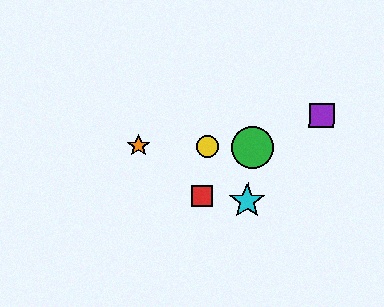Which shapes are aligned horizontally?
The blue star, the green circle, the yellow circle, the orange star are aligned horizontally.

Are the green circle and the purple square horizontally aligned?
No, the green circle is at y≈148 and the purple square is at y≈116.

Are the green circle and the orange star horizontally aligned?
Yes, both are at y≈148.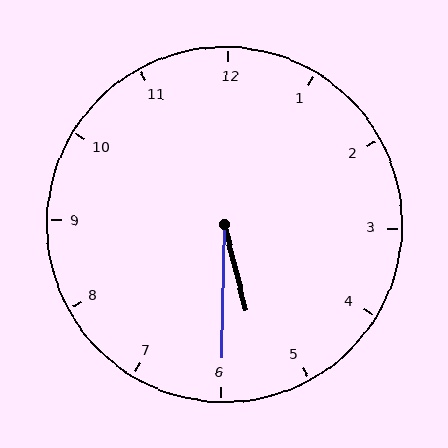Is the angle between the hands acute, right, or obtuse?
It is acute.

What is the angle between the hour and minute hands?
Approximately 15 degrees.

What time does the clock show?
5:30.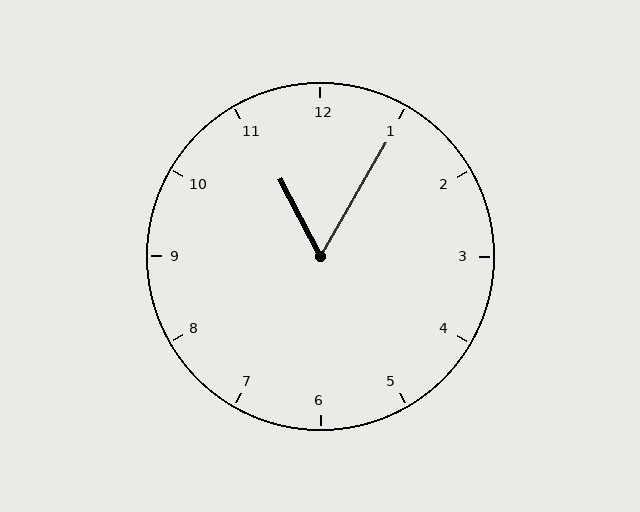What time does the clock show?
11:05.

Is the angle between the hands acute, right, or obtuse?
It is acute.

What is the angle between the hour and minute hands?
Approximately 58 degrees.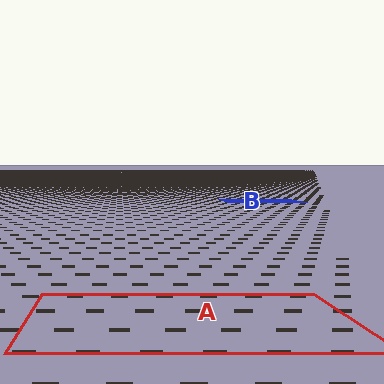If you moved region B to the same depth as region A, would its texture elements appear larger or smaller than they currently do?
They would appear larger. At a closer depth, the same texture elements are projected at a bigger on-screen size.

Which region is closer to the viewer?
Region A is closer. The texture elements there are larger and more spread out.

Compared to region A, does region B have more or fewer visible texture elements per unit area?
Region B has more texture elements per unit area — they are packed more densely because it is farther away.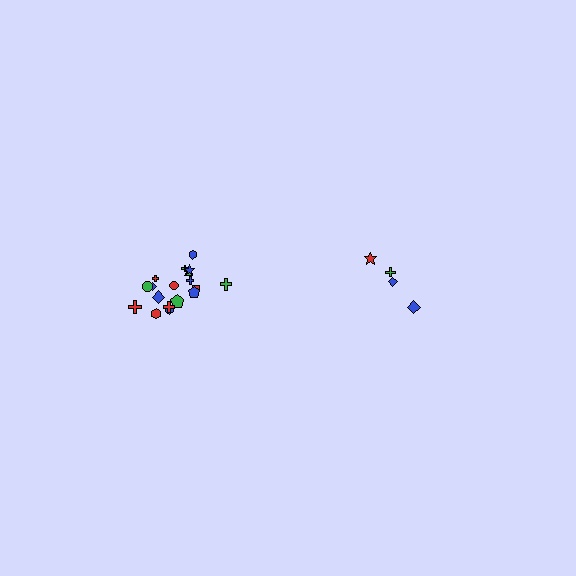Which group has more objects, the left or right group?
The left group.